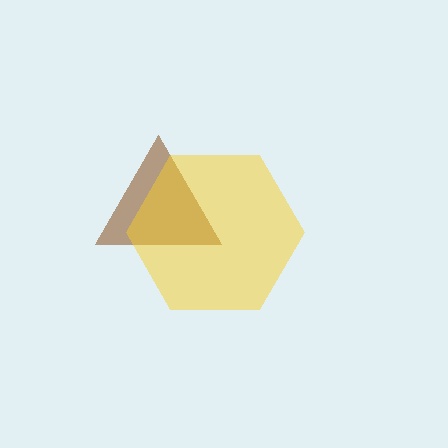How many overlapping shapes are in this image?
There are 2 overlapping shapes in the image.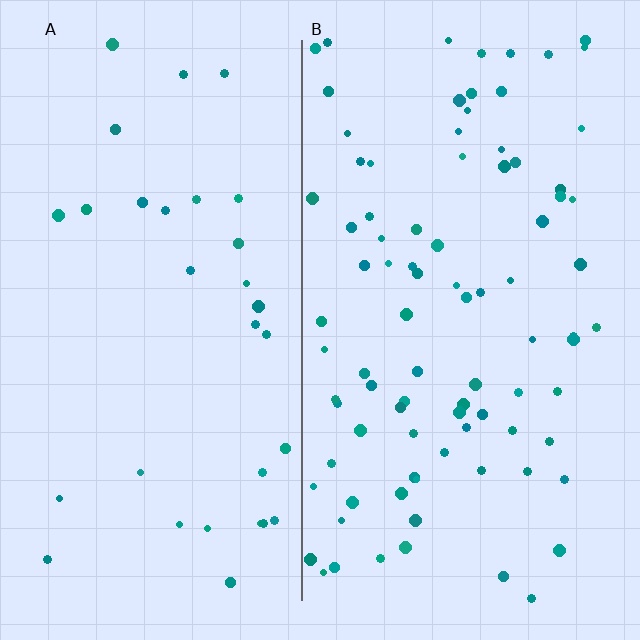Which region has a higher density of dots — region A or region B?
B (the right).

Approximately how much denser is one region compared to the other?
Approximately 2.8× — region B over region A.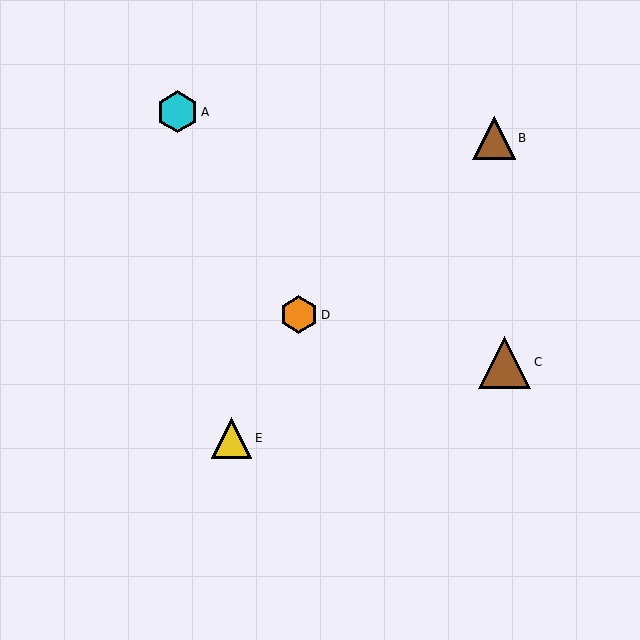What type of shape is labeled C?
Shape C is a brown triangle.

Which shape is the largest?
The brown triangle (labeled C) is the largest.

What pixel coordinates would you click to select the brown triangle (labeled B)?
Click at (494, 138) to select the brown triangle B.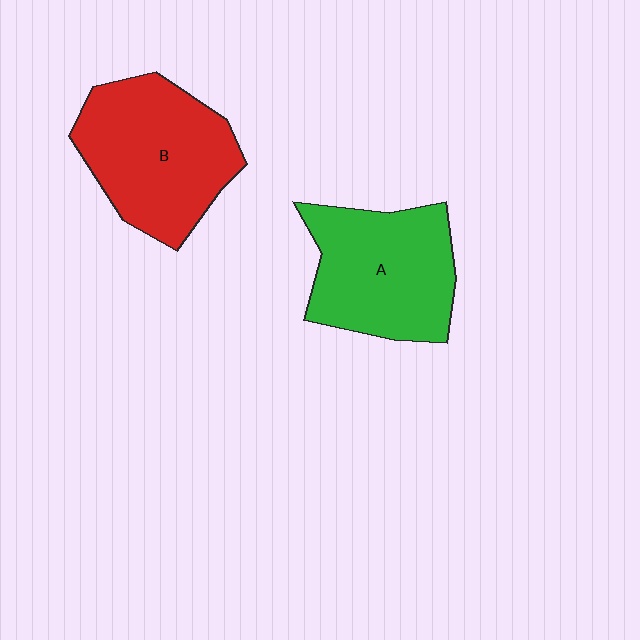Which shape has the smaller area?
Shape A (green).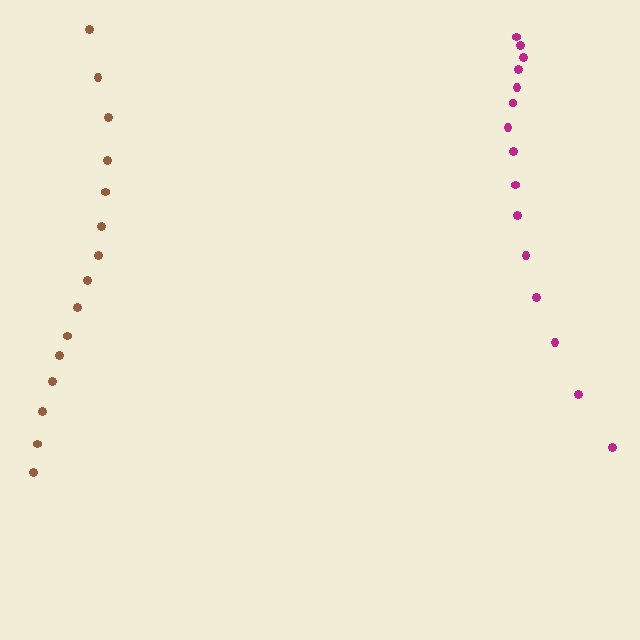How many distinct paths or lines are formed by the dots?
There are 2 distinct paths.